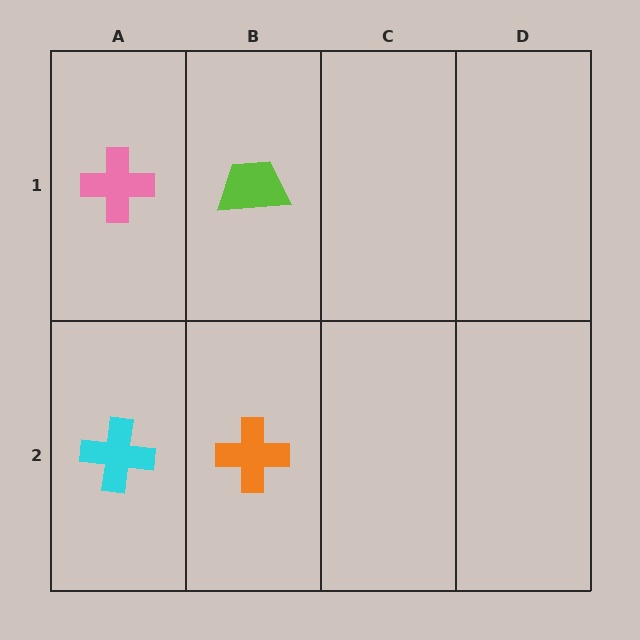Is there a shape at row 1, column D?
No, that cell is empty.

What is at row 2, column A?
A cyan cross.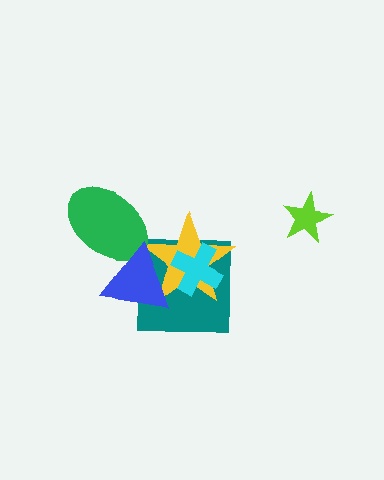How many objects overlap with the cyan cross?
2 objects overlap with the cyan cross.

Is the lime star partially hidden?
No, no other shape covers it.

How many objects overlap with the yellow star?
3 objects overlap with the yellow star.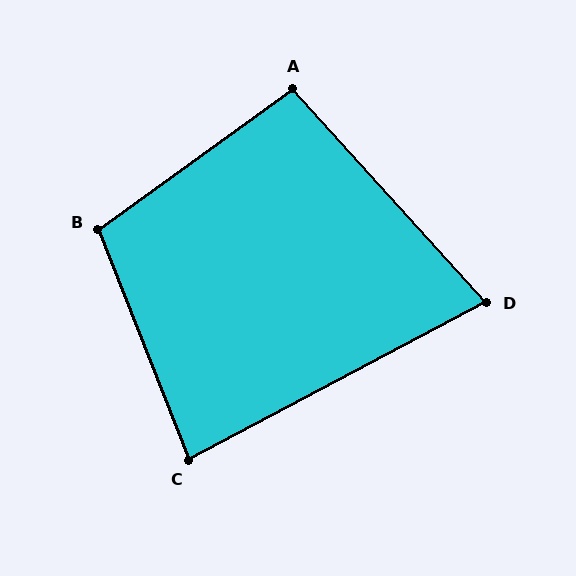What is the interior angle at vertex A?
Approximately 97 degrees (obtuse).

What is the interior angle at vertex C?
Approximately 83 degrees (acute).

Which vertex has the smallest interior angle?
D, at approximately 76 degrees.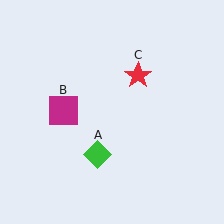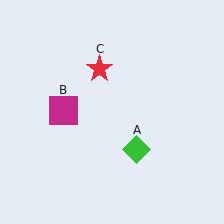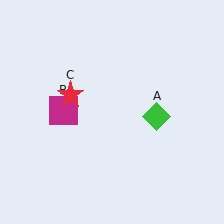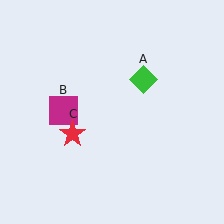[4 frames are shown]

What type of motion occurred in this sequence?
The green diamond (object A), red star (object C) rotated counterclockwise around the center of the scene.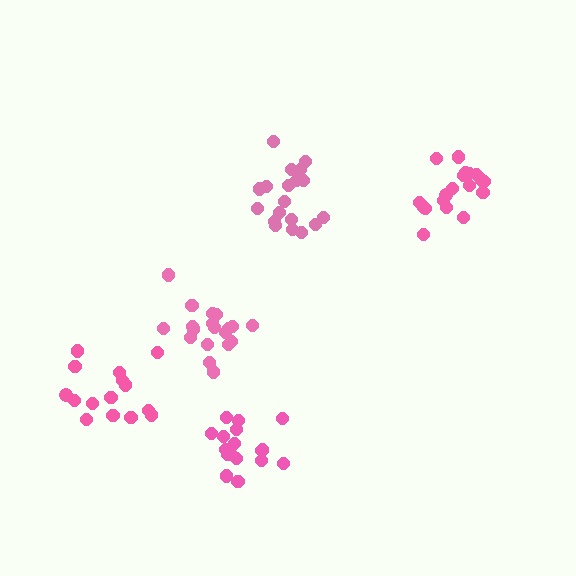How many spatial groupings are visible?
There are 5 spatial groupings.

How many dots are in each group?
Group 1: 19 dots, Group 2: 15 dots, Group 3: 17 dots, Group 4: 19 dots, Group 5: 19 dots (89 total).